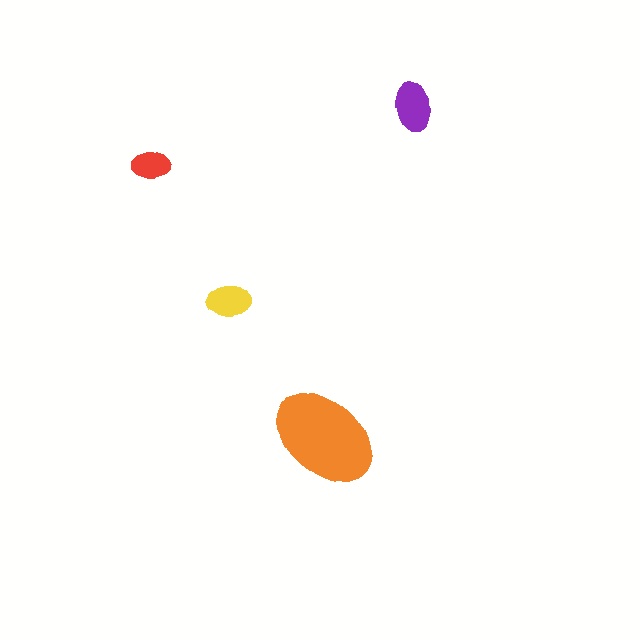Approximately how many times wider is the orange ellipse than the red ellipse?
About 2.5 times wider.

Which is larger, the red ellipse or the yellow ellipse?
The yellow one.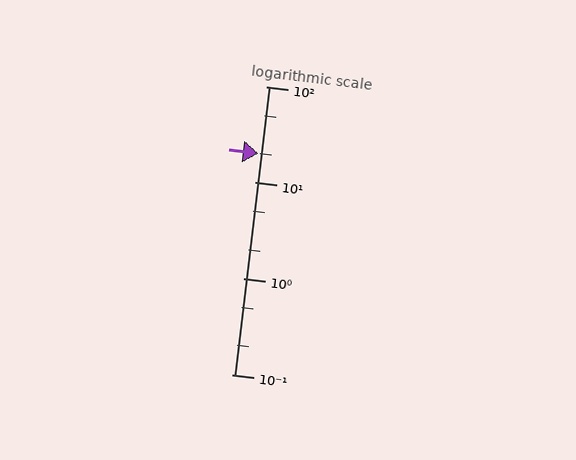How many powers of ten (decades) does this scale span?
The scale spans 3 decades, from 0.1 to 100.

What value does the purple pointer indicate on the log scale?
The pointer indicates approximately 20.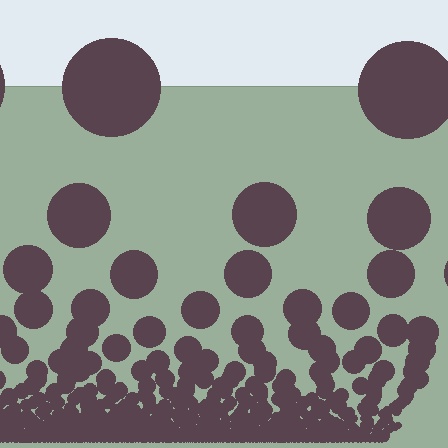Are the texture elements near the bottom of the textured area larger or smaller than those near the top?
Smaller. The gradient is inverted — elements near the bottom are smaller and denser.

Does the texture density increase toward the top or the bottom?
Density increases toward the bottom.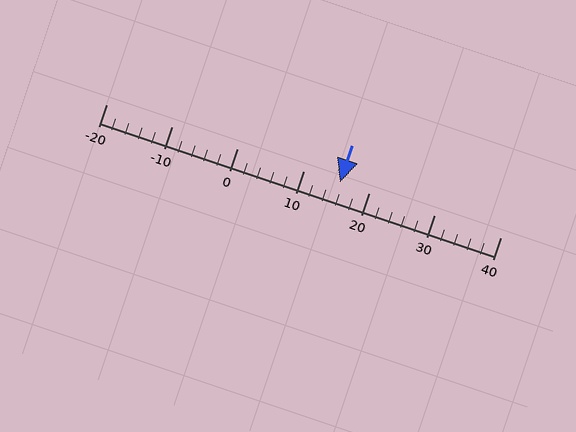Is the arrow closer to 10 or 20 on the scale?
The arrow is closer to 20.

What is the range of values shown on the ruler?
The ruler shows values from -20 to 40.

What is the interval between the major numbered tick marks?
The major tick marks are spaced 10 units apart.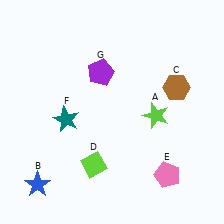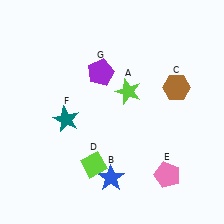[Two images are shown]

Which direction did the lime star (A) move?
The lime star (A) moved left.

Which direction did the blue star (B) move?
The blue star (B) moved right.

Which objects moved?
The objects that moved are: the lime star (A), the blue star (B).